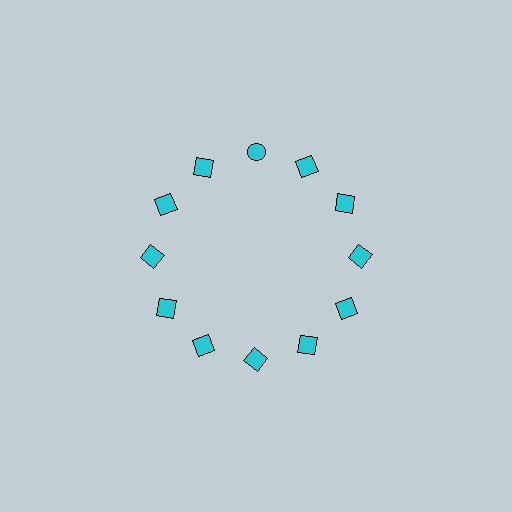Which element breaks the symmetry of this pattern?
The cyan circle at roughly the 12 o'clock position breaks the symmetry. All other shapes are cyan squares.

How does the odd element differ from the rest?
It has a different shape: circle instead of square.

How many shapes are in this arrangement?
There are 12 shapes arranged in a ring pattern.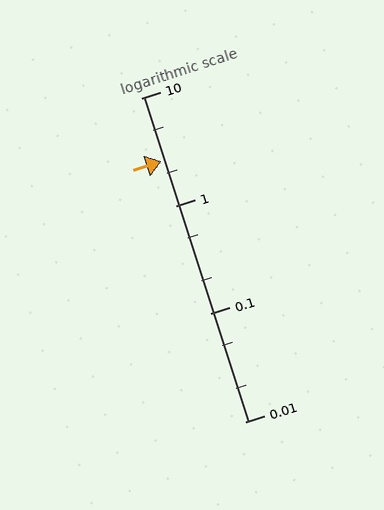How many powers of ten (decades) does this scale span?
The scale spans 3 decades, from 0.01 to 10.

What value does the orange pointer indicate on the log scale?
The pointer indicates approximately 2.6.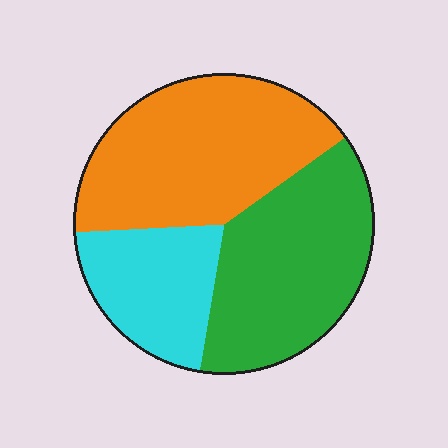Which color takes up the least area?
Cyan, at roughly 20%.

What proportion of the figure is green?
Green takes up between a quarter and a half of the figure.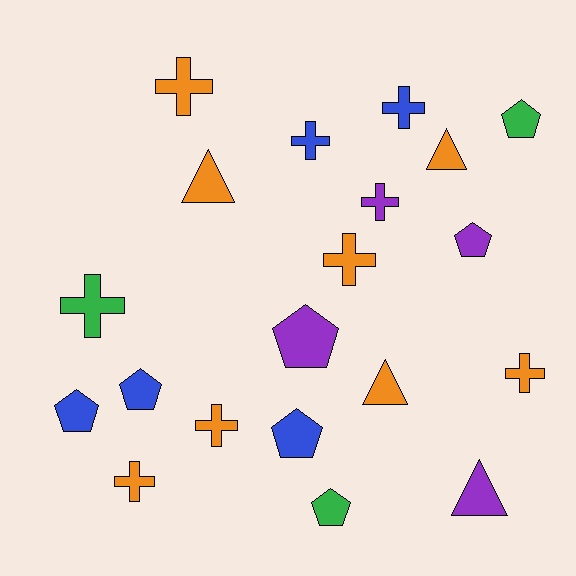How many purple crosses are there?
There is 1 purple cross.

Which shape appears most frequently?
Cross, with 9 objects.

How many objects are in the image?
There are 20 objects.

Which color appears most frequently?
Orange, with 8 objects.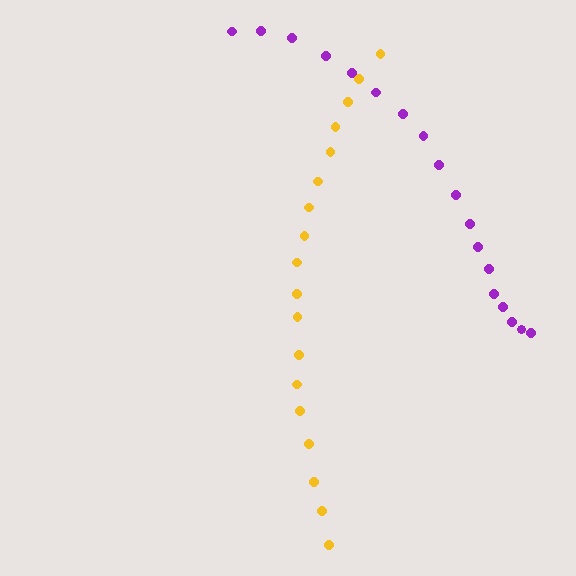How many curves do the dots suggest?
There are 2 distinct paths.